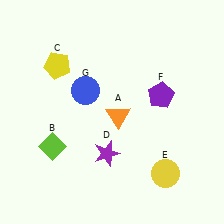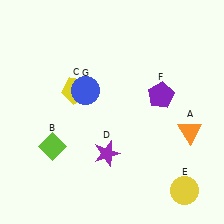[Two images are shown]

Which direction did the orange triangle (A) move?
The orange triangle (A) moved right.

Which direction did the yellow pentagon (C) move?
The yellow pentagon (C) moved down.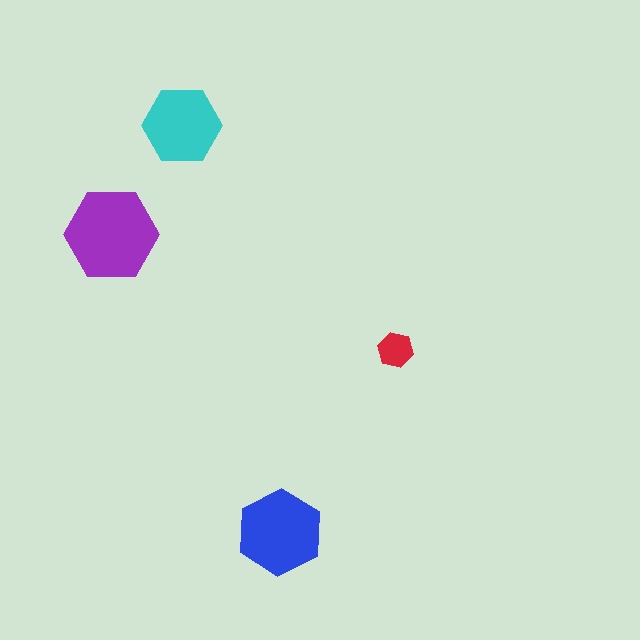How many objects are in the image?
There are 4 objects in the image.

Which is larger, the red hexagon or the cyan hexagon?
The cyan one.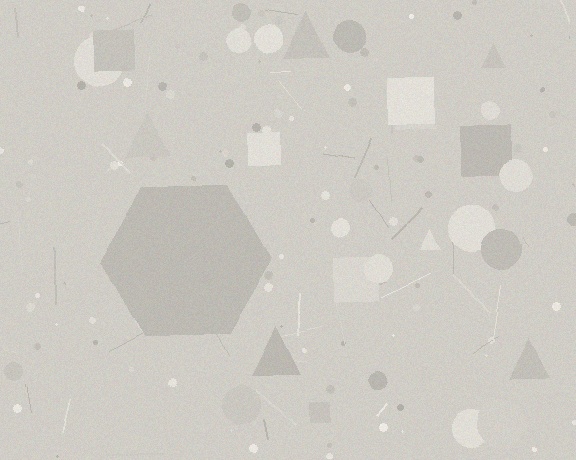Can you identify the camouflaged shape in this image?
The camouflaged shape is a hexagon.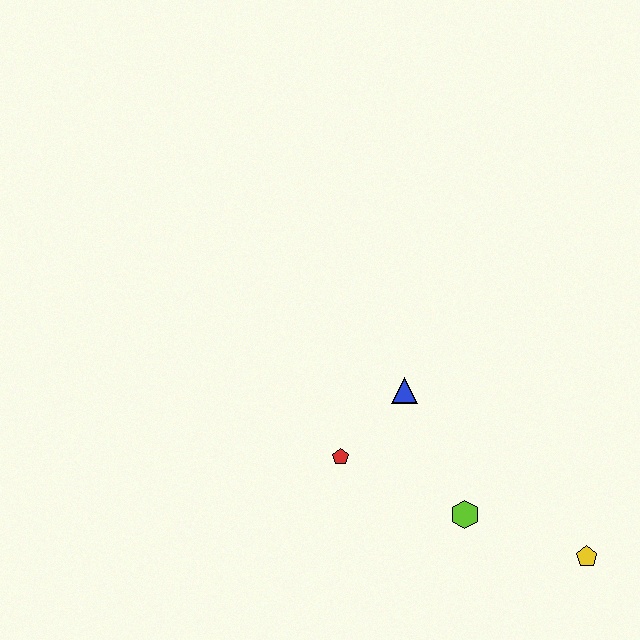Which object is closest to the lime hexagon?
The yellow pentagon is closest to the lime hexagon.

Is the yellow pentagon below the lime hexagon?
Yes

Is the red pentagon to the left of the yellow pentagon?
Yes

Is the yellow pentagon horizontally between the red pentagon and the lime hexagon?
No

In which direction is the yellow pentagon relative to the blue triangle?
The yellow pentagon is to the right of the blue triangle.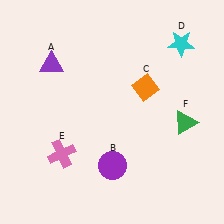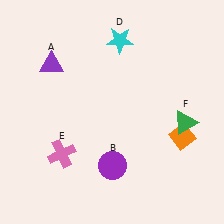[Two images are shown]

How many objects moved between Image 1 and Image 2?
2 objects moved between the two images.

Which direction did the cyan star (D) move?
The cyan star (D) moved left.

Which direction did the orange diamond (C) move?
The orange diamond (C) moved down.